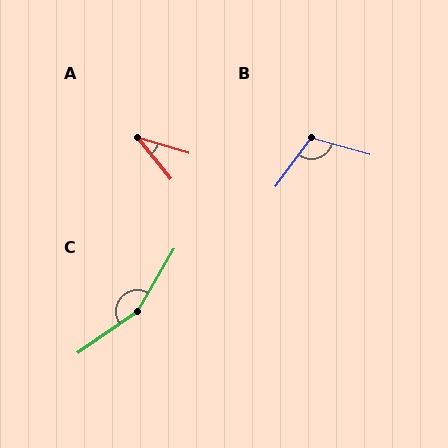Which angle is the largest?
C, at approximately 155 degrees.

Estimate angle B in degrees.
Approximately 111 degrees.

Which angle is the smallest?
A, at approximately 34 degrees.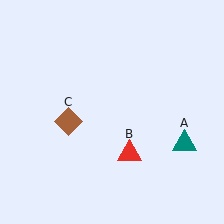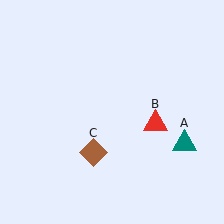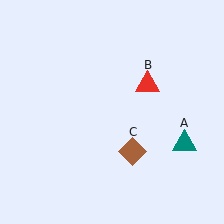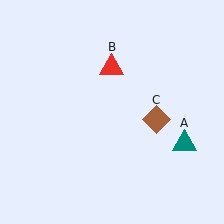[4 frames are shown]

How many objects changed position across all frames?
2 objects changed position: red triangle (object B), brown diamond (object C).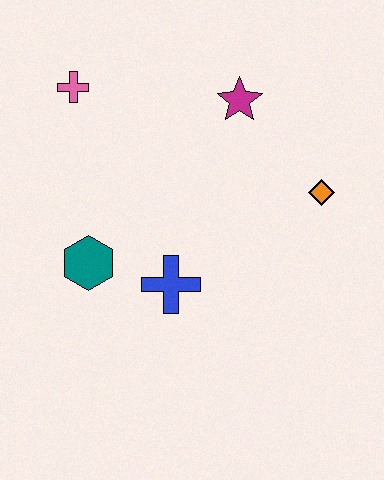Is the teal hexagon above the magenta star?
No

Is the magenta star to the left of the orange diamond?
Yes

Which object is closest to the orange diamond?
The magenta star is closest to the orange diamond.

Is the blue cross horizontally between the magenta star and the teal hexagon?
Yes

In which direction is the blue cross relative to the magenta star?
The blue cross is below the magenta star.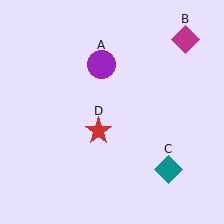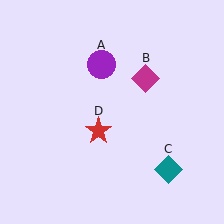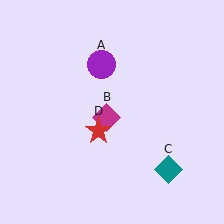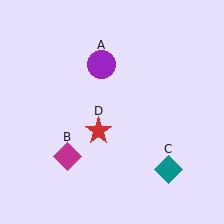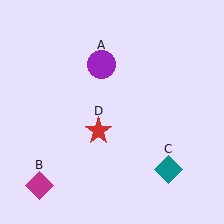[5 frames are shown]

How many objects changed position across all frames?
1 object changed position: magenta diamond (object B).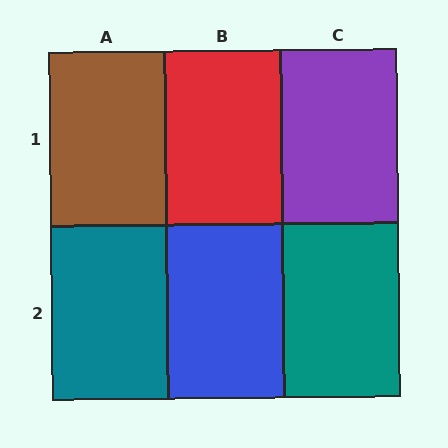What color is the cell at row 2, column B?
Blue.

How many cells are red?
1 cell is red.